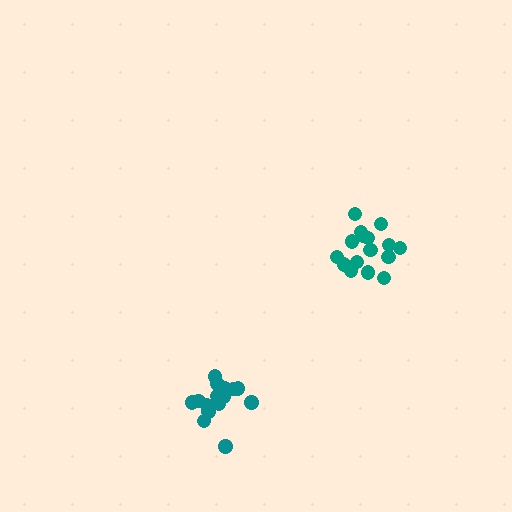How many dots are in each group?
Group 1: 18 dots, Group 2: 16 dots (34 total).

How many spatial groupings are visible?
There are 2 spatial groupings.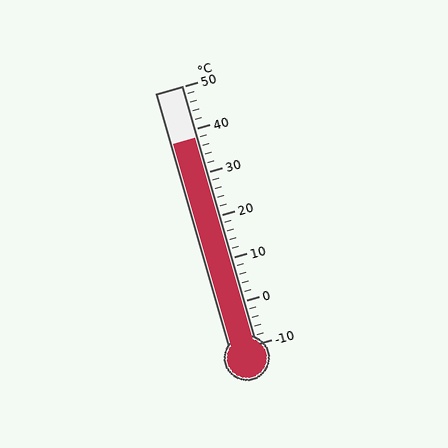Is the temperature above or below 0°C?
The temperature is above 0°C.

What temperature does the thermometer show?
The thermometer shows approximately 38°C.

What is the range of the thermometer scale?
The thermometer scale ranges from -10°C to 50°C.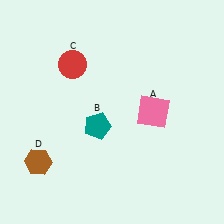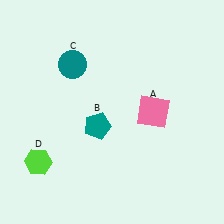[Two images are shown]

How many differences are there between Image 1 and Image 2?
There are 2 differences between the two images.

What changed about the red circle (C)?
In Image 1, C is red. In Image 2, it changed to teal.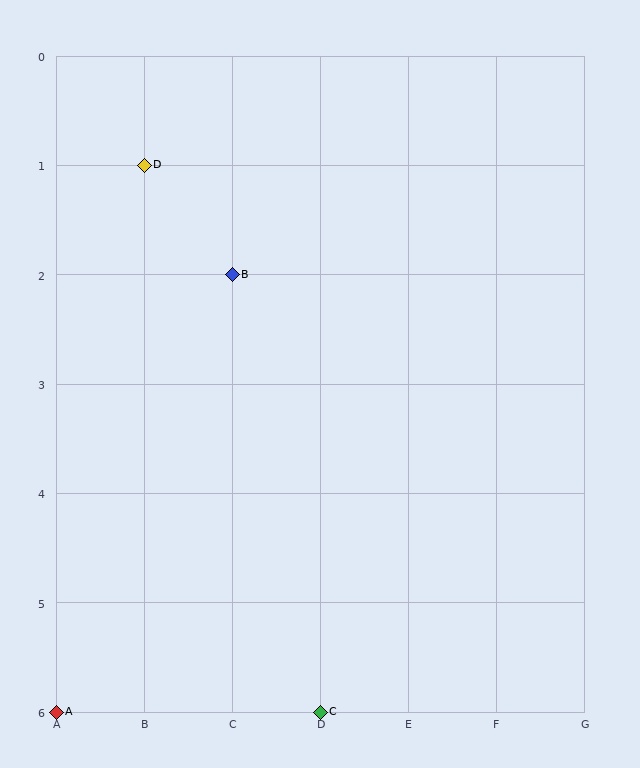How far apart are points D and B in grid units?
Points D and B are 1 column and 1 row apart (about 1.4 grid units diagonally).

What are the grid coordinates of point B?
Point B is at grid coordinates (C, 2).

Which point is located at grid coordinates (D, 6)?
Point C is at (D, 6).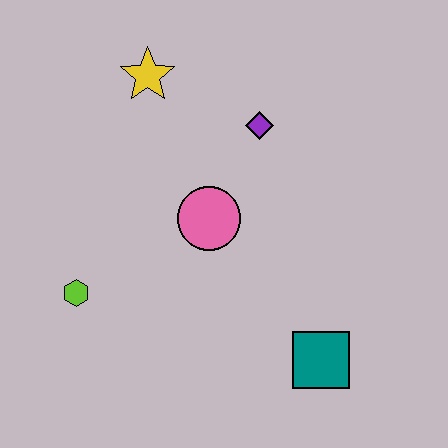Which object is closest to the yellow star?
The purple diamond is closest to the yellow star.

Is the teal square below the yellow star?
Yes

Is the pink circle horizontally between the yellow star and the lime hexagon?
No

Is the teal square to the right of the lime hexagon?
Yes